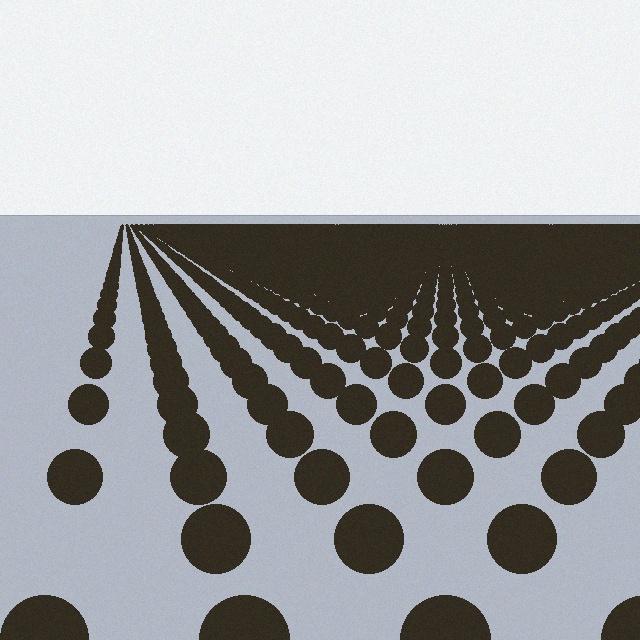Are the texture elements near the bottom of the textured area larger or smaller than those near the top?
Larger. Near the bottom, elements are closer to the viewer and appear at a bigger on-screen size.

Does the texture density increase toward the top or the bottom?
Density increases toward the top.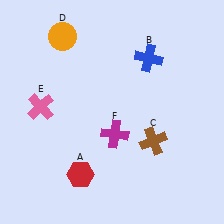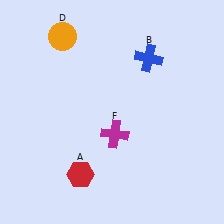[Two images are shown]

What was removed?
The brown cross (C), the pink cross (E) were removed in Image 2.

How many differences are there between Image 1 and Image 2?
There are 2 differences between the two images.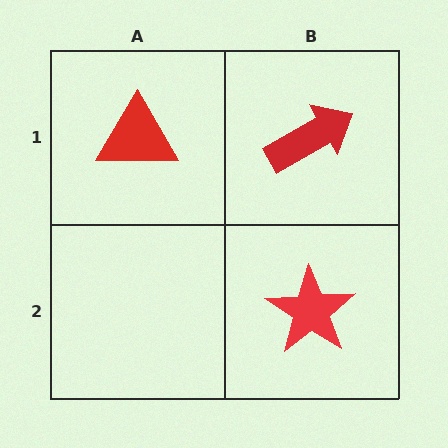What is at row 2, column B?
A red star.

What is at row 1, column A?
A red triangle.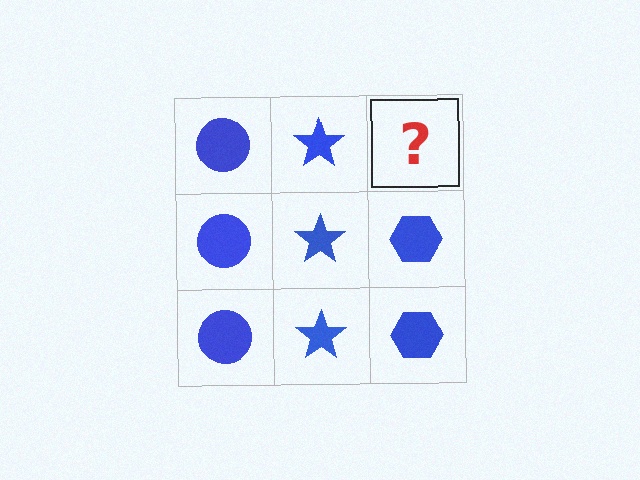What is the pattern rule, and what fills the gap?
The rule is that each column has a consistent shape. The gap should be filled with a blue hexagon.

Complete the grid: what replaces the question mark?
The question mark should be replaced with a blue hexagon.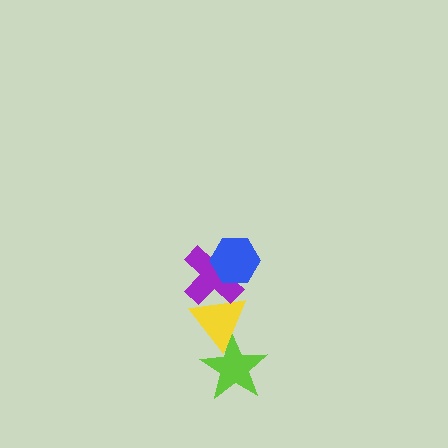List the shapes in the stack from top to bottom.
From top to bottom: the blue hexagon, the purple cross, the yellow triangle, the lime star.